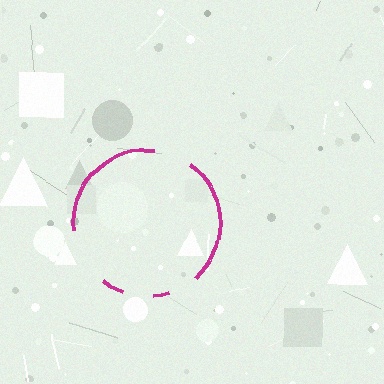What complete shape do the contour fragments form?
The contour fragments form a circle.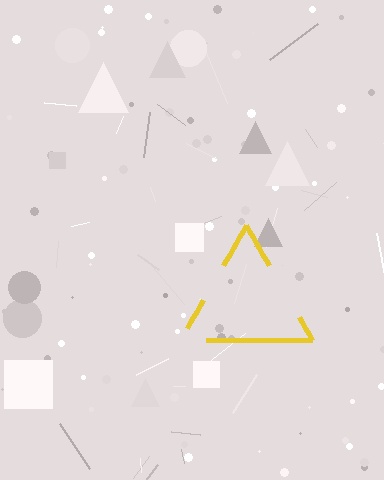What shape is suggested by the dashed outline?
The dashed outline suggests a triangle.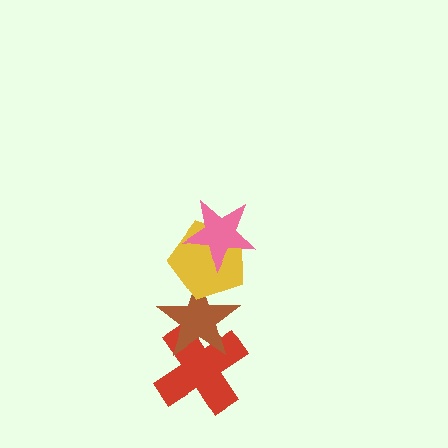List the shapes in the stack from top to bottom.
From top to bottom: the pink star, the yellow pentagon, the brown star, the red cross.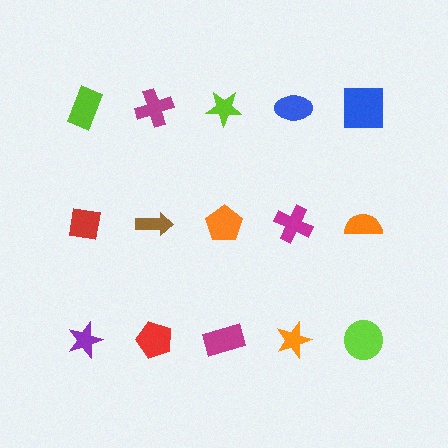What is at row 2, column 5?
An orange semicircle.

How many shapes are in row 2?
5 shapes.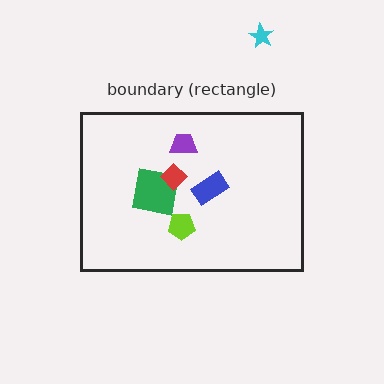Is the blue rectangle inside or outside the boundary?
Inside.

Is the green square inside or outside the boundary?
Inside.